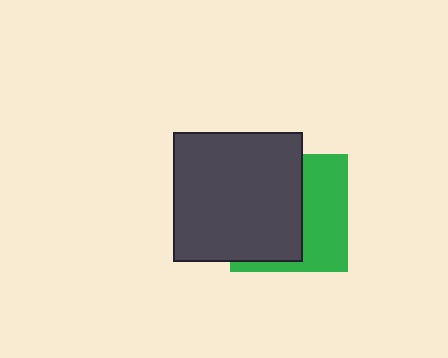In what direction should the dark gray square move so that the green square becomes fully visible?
The dark gray square should move left. That is the shortest direction to clear the overlap and leave the green square fully visible.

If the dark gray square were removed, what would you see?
You would see the complete green square.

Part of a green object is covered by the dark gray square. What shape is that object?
It is a square.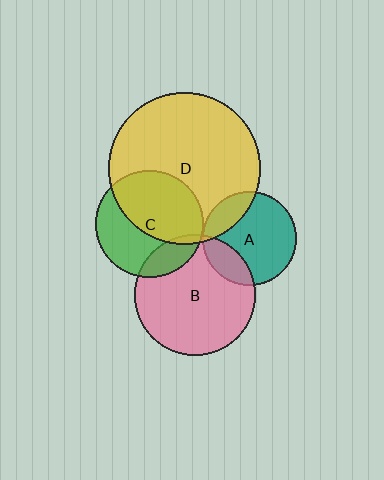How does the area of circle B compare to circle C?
Approximately 1.3 times.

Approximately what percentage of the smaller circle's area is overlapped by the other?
Approximately 20%.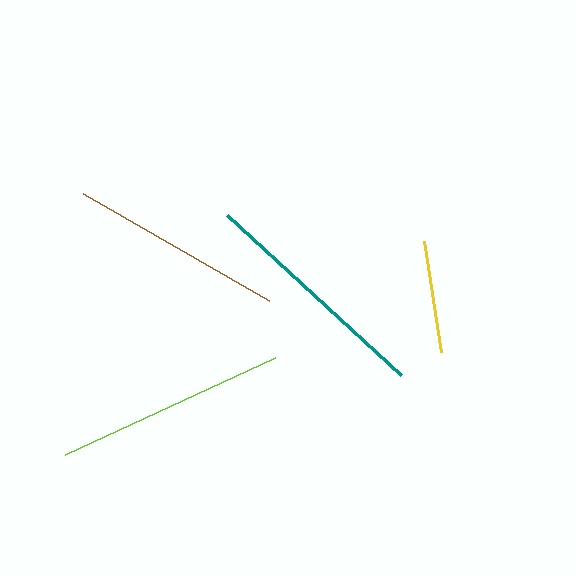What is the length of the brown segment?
The brown segment is approximately 215 pixels long.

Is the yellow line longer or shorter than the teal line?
The teal line is longer than the yellow line.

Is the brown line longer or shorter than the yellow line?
The brown line is longer than the yellow line.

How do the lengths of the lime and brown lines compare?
The lime and brown lines are approximately the same length.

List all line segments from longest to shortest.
From longest to shortest: teal, lime, brown, yellow.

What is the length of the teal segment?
The teal segment is approximately 237 pixels long.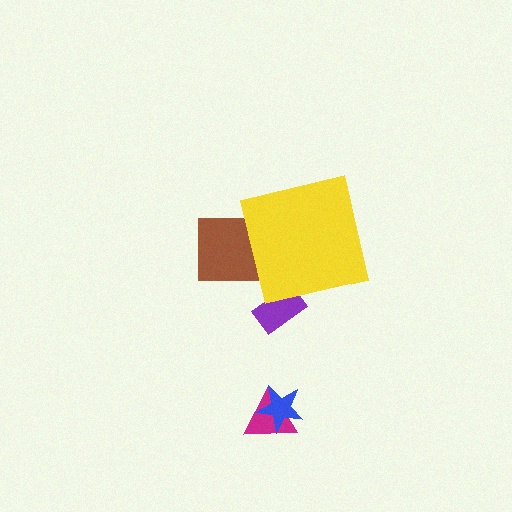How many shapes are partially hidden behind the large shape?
2 shapes are partially hidden.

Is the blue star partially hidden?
No, the blue star is fully visible.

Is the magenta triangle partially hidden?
No, the magenta triangle is fully visible.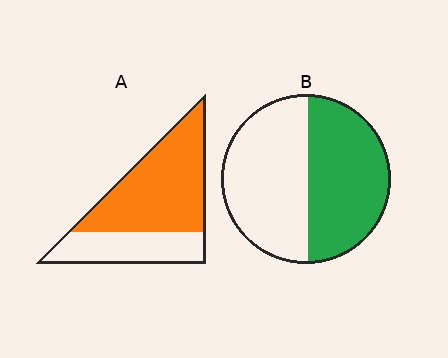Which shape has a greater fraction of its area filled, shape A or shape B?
Shape A.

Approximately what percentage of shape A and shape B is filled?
A is approximately 65% and B is approximately 50%.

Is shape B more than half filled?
Roughly half.